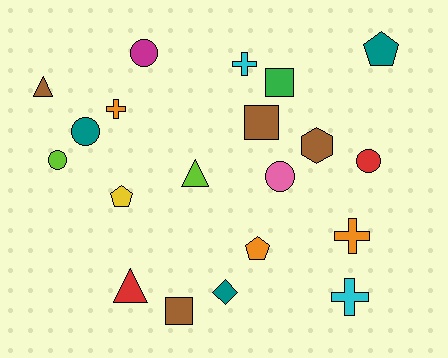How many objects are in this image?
There are 20 objects.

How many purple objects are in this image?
There are no purple objects.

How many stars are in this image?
There are no stars.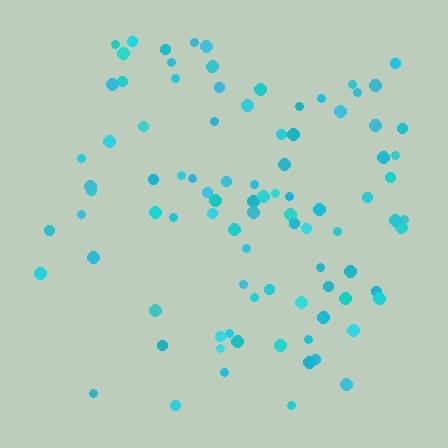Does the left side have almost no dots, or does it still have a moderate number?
Still a moderate number, just noticeably fewer than the right.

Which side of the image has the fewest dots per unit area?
The left.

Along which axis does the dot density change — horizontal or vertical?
Horizontal.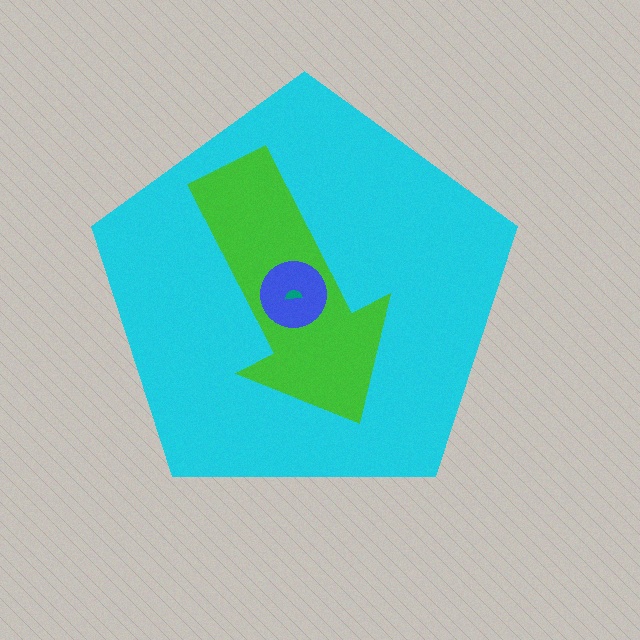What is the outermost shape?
The cyan pentagon.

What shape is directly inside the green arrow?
The blue circle.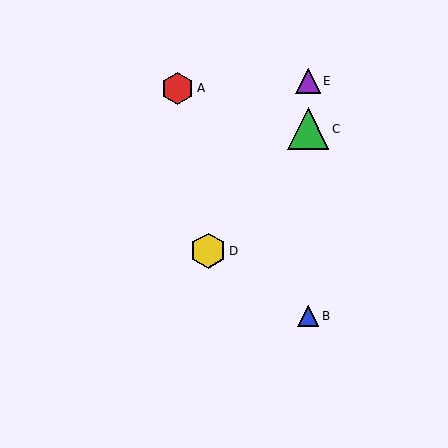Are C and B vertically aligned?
Yes, both are at x≈308.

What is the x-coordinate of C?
Object C is at x≈308.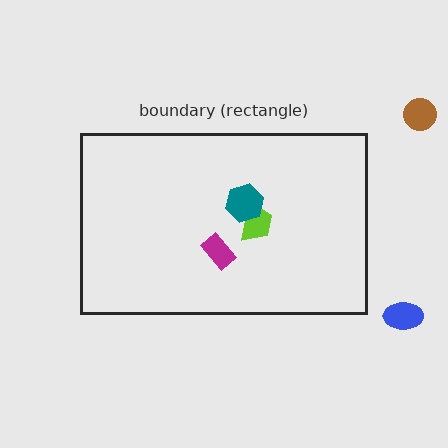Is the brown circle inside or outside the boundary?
Outside.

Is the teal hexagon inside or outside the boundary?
Inside.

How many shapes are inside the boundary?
3 inside, 2 outside.